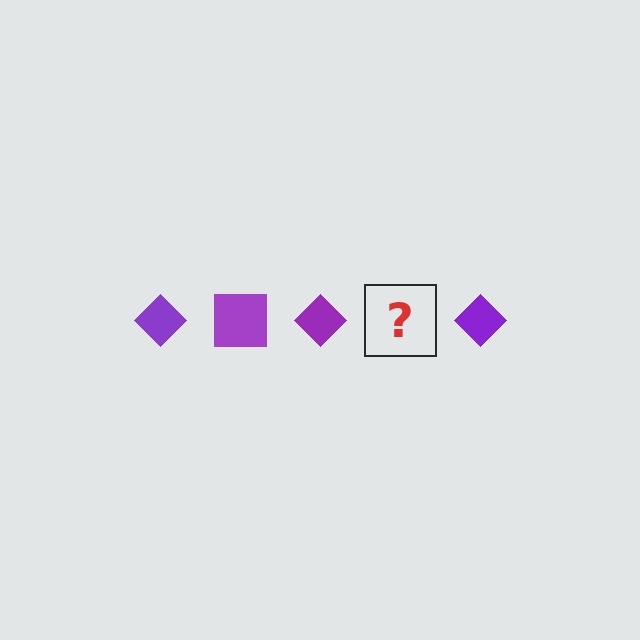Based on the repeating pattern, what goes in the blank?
The blank should be a purple square.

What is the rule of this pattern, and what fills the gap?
The rule is that the pattern cycles through diamond, square shapes in purple. The gap should be filled with a purple square.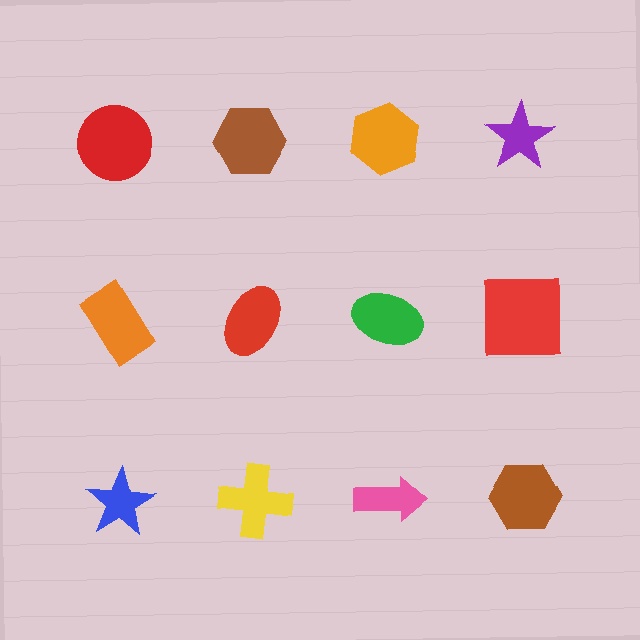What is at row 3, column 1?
A blue star.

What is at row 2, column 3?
A green ellipse.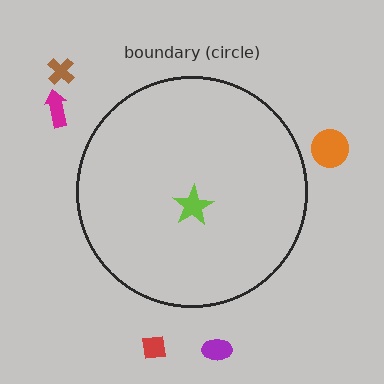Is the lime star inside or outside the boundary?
Inside.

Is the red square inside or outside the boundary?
Outside.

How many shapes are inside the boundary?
1 inside, 5 outside.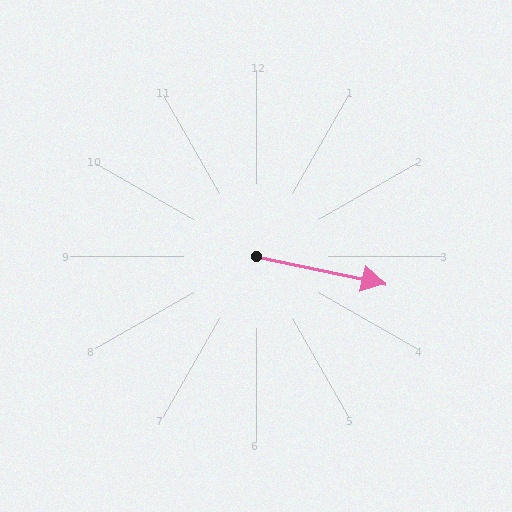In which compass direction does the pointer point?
East.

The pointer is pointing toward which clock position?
Roughly 3 o'clock.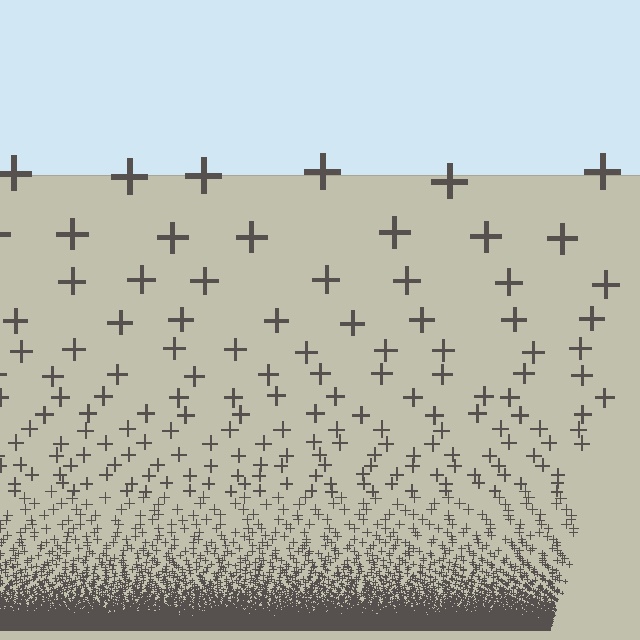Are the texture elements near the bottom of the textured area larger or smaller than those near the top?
Smaller. The gradient is inverted — elements near the bottom are smaller and denser.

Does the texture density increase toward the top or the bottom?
Density increases toward the bottom.